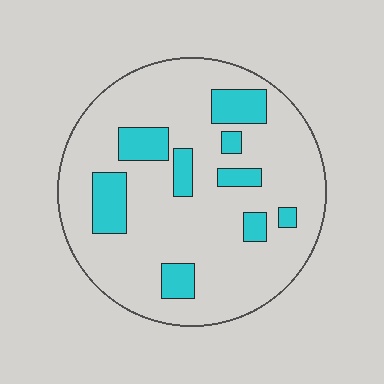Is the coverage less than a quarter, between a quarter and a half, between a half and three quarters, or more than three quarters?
Less than a quarter.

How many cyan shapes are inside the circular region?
9.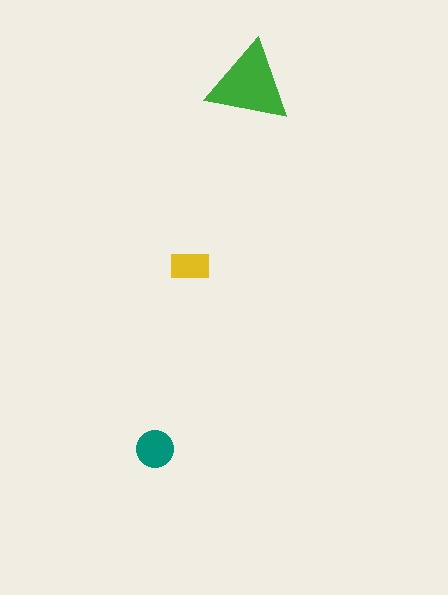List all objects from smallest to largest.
The yellow rectangle, the teal circle, the green triangle.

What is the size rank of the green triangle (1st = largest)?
1st.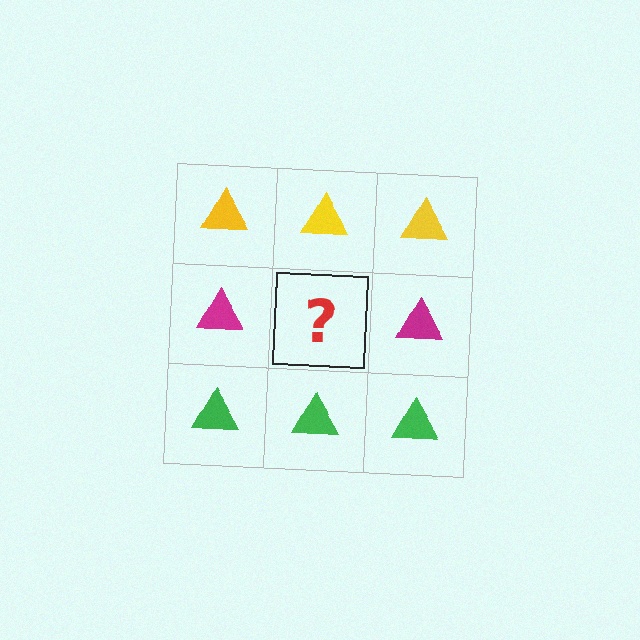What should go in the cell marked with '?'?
The missing cell should contain a magenta triangle.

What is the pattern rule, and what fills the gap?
The rule is that each row has a consistent color. The gap should be filled with a magenta triangle.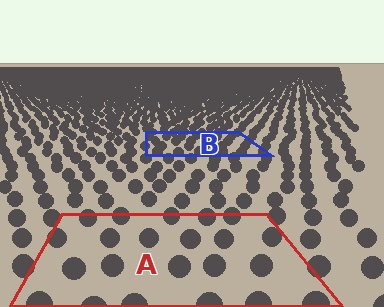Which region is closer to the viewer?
Region A is closer. The texture elements there are larger and more spread out.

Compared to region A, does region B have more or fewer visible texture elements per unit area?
Region B has more texture elements per unit area — they are packed more densely because it is farther away.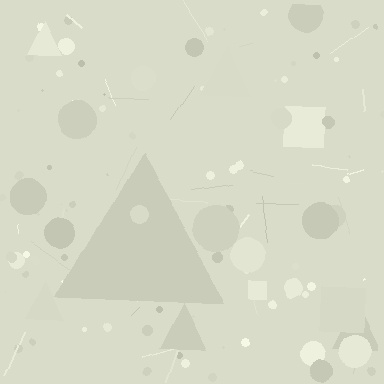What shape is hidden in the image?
A triangle is hidden in the image.